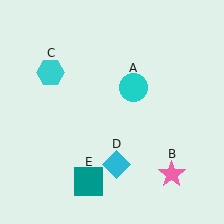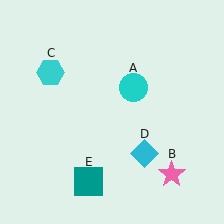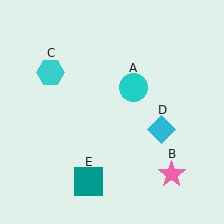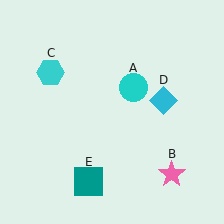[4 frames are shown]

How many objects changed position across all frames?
1 object changed position: cyan diamond (object D).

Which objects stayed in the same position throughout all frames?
Cyan circle (object A) and pink star (object B) and cyan hexagon (object C) and teal square (object E) remained stationary.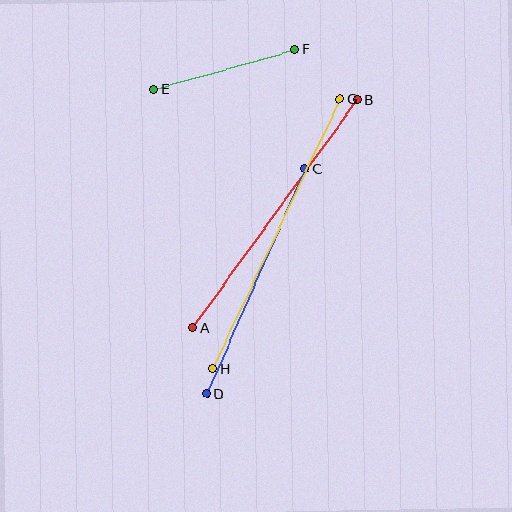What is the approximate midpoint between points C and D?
The midpoint is at approximately (256, 281) pixels.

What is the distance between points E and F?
The distance is approximately 147 pixels.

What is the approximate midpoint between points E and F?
The midpoint is at approximately (225, 69) pixels.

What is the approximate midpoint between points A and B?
The midpoint is at approximately (275, 214) pixels.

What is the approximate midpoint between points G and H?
The midpoint is at approximately (276, 234) pixels.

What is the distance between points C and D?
The distance is approximately 245 pixels.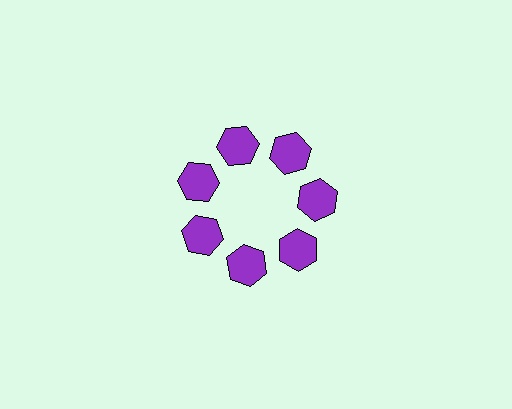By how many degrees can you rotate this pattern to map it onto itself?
The pattern maps onto itself every 51 degrees of rotation.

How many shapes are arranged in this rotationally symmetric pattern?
There are 7 shapes, arranged in 7 groups of 1.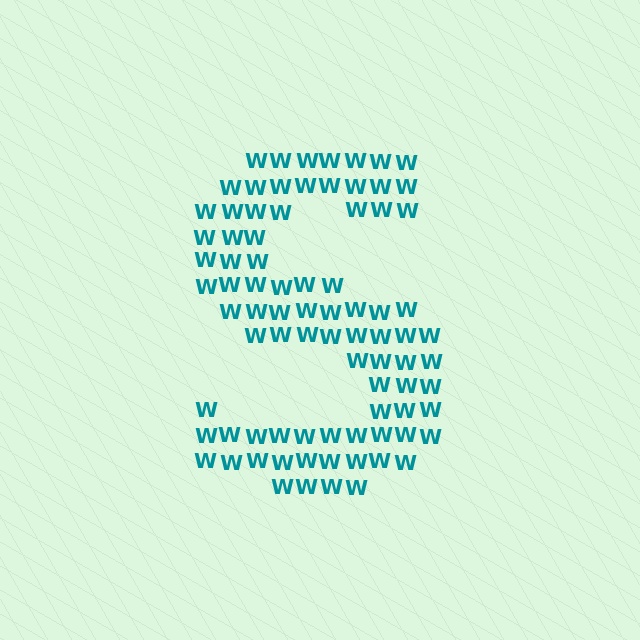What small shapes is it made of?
It is made of small letter W's.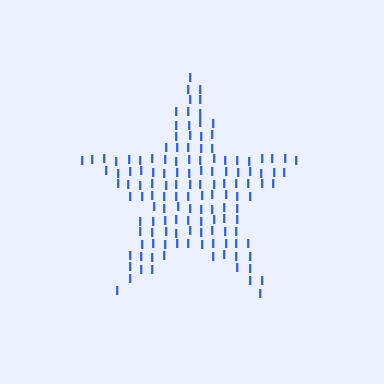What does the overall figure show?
The overall figure shows a star.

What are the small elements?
The small elements are letter I's.